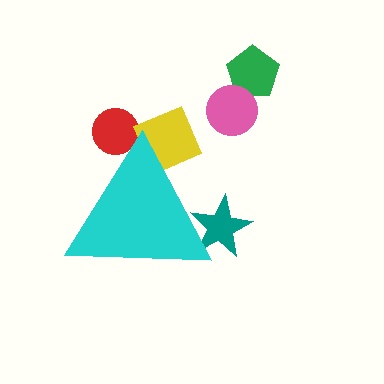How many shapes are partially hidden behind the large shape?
3 shapes are partially hidden.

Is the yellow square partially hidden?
Yes, the yellow square is partially hidden behind the cyan triangle.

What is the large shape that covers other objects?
A cyan triangle.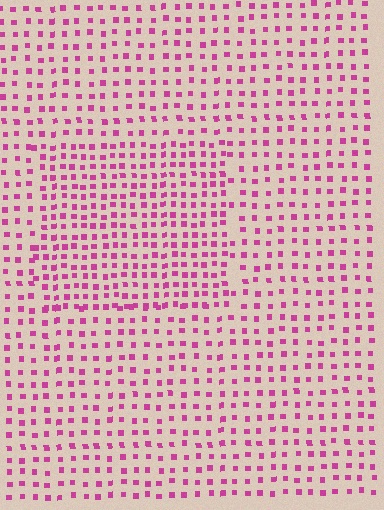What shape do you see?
I see a rectangle.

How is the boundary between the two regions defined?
The boundary is defined by a change in element density (approximately 1.6x ratio). All elements are the same color, size, and shape.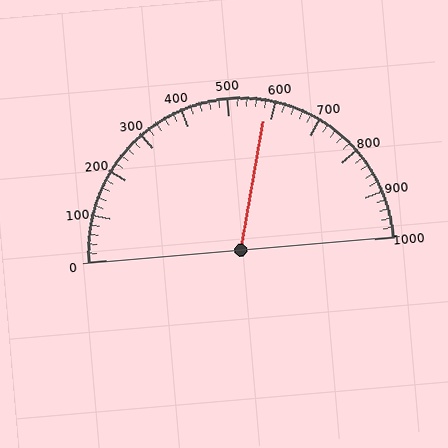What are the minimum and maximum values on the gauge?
The gauge ranges from 0 to 1000.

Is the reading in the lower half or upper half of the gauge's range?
The reading is in the upper half of the range (0 to 1000).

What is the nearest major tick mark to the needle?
The nearest major tick mark is 600.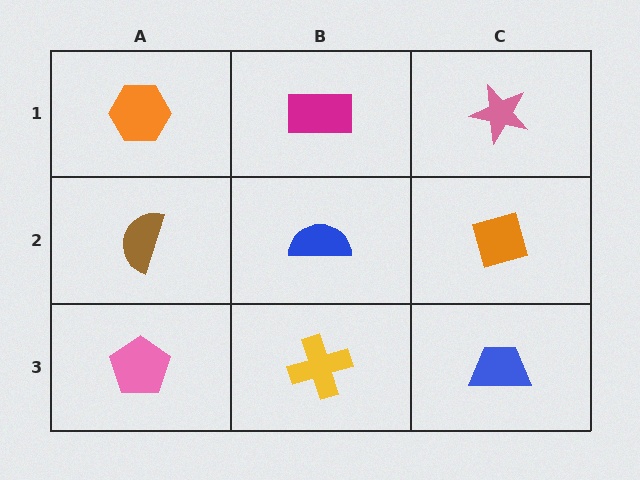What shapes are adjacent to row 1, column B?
A blue semicircle (row 2, column B), an orange hexagon (row 1, column A), a pink star (row 1, column C).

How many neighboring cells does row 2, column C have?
3.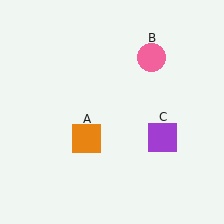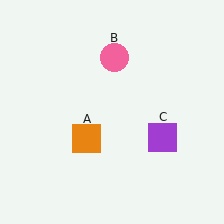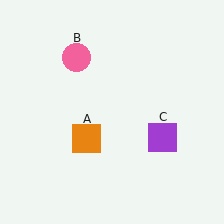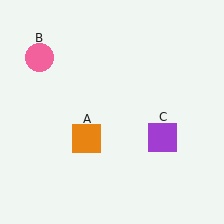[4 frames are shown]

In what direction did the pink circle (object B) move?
The pink circle (object B) moved left.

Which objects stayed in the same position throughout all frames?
Orange square (object A) and purple square (object C) remained stationary.